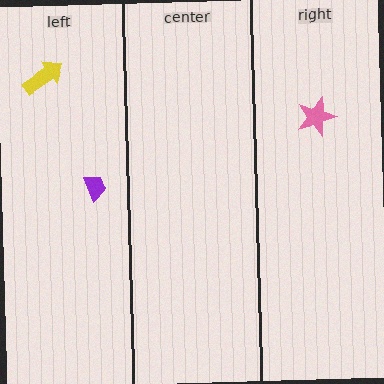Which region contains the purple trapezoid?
The left region.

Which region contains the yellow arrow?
The left region.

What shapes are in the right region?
The pink star.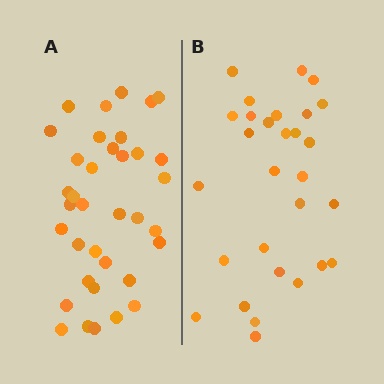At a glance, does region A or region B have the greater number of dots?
Region A (the left region) has more dots.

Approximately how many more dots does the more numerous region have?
Region A has roughly 8 or so more dots than region B.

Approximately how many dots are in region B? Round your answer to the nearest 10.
About 30 dots. (The exact count is 29, which rounds to 30.)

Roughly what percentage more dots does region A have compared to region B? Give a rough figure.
About 25% more.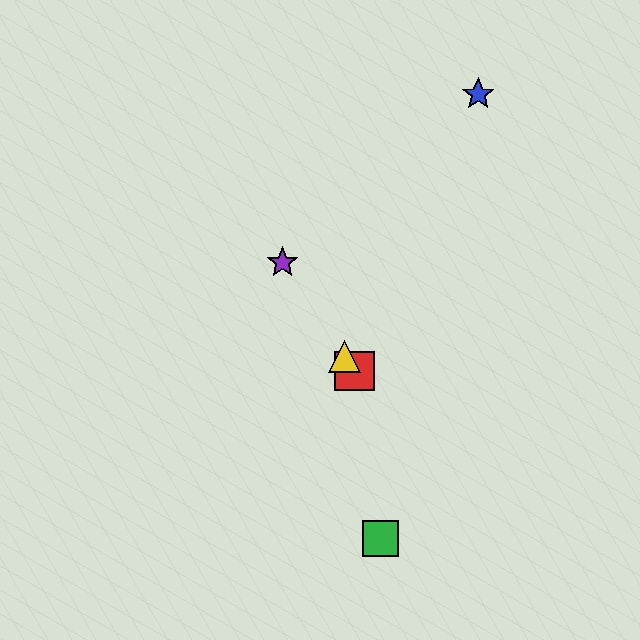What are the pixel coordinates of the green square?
The green square is at (380, 539).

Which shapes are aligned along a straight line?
The red square, the yellow triangle, the purple star are aligned along a straight line.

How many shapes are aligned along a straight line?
3 shapes (the red square, the yellow triangle, the purple star) are aligned along a straight line.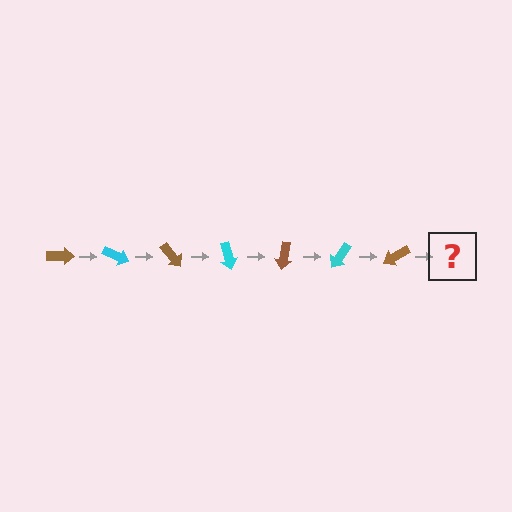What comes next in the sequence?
The next element should be a cyan arrow, rotated 175 degrees from the start.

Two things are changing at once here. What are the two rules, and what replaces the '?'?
The two rules are that it rotates 25 degrees each step and the color cycles through brown and cyan. The '?' should be a cyan arrow, rotated 175 degrees from the start.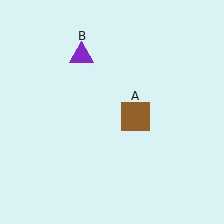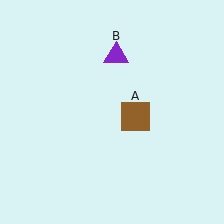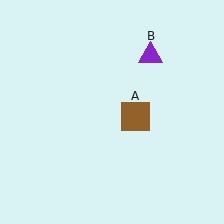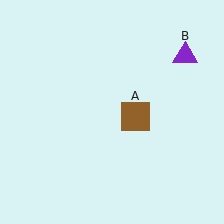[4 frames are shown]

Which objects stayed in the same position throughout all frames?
Brown square (object A) remained stationary.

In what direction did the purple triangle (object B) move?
The purple triangle (object B) moved right.